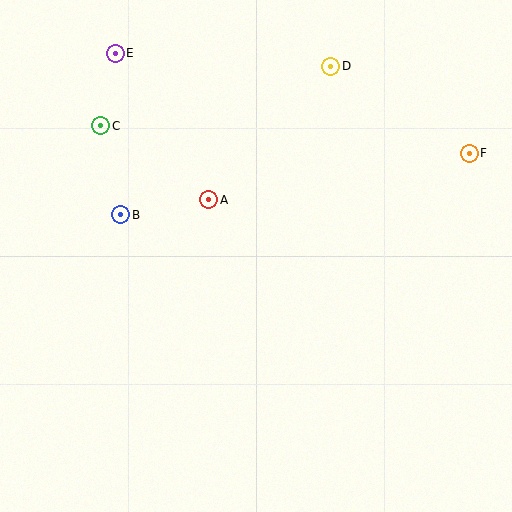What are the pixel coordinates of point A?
Point A is at (209, 200).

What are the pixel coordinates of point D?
Point D is at (331, 66).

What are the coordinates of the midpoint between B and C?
The midpoint between B and C is at (111, 170).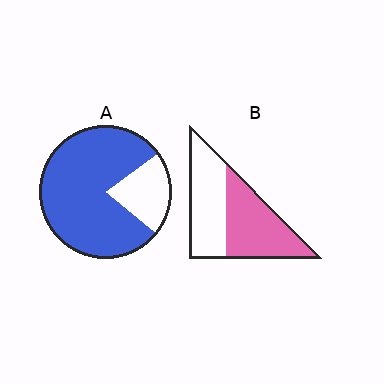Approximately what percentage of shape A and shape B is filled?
A is approximately 80% and B is approximately 50%.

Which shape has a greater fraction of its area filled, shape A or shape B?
Shape A.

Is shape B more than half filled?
Roughly half.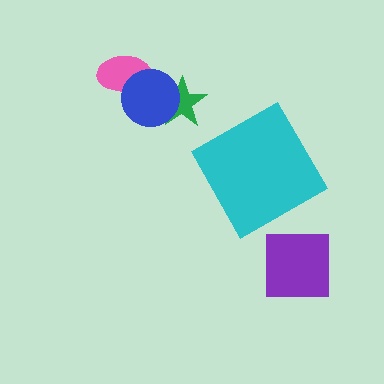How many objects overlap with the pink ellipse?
1 object overlaps with the pink ellipse.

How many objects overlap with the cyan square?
0 objects overlap with the cyan square.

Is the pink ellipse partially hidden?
Yes, it is partially covered by another shape.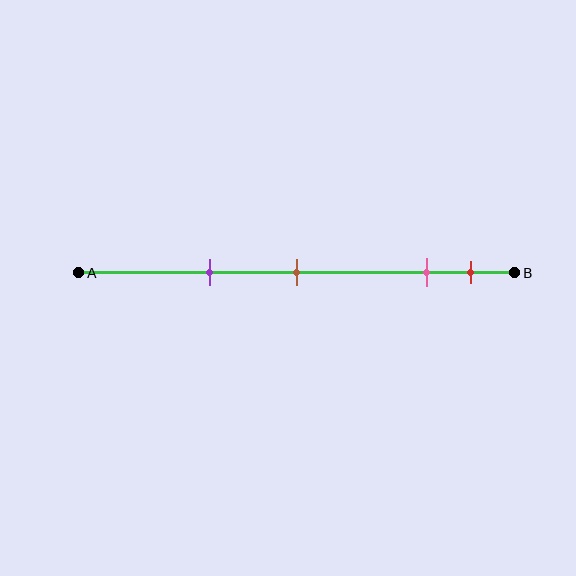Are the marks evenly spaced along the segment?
No, the marks are not evenly spaced.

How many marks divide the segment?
There are 4 marks dividing the segment.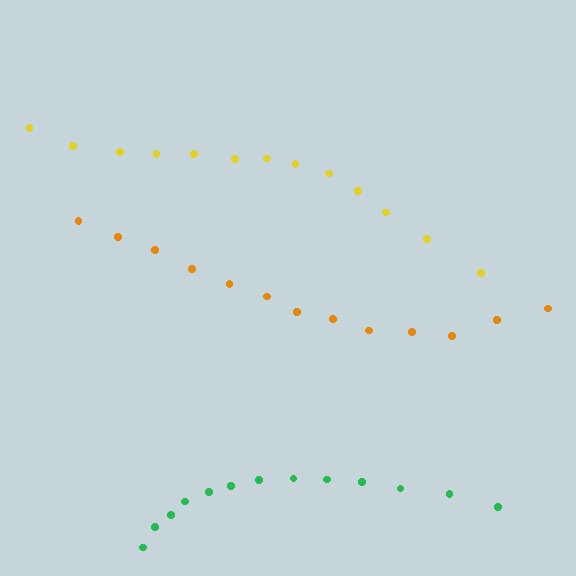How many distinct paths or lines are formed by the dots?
There are 3 distinct paths.